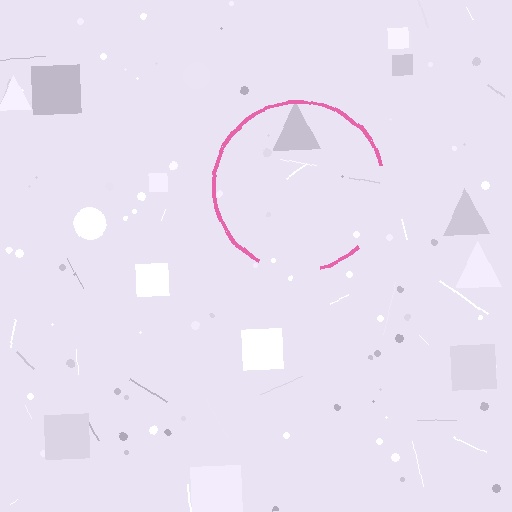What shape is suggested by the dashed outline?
The dashed outline suggests a circle.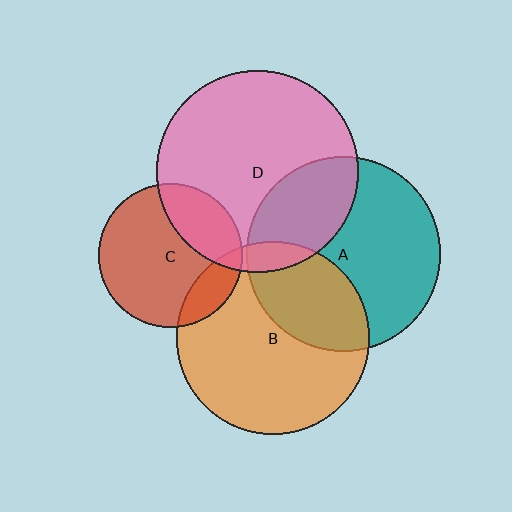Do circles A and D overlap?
Yes.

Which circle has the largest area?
Circle D (pink).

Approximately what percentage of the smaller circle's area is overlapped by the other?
Approximately 30%.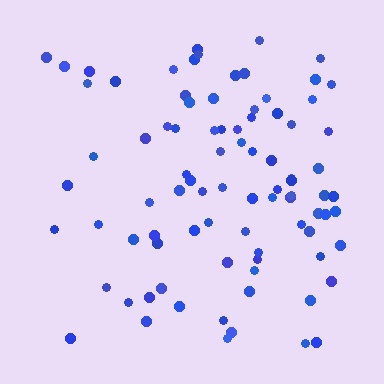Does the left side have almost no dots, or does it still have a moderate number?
Still a moderate number, just noticeably fewer than the right.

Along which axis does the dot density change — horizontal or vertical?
Horizontal.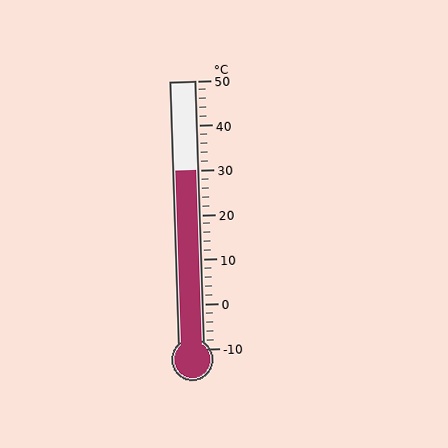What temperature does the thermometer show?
The thermometer shows approximately 30°C.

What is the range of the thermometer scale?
The thermometer scale ranges from -10°C to 50°C.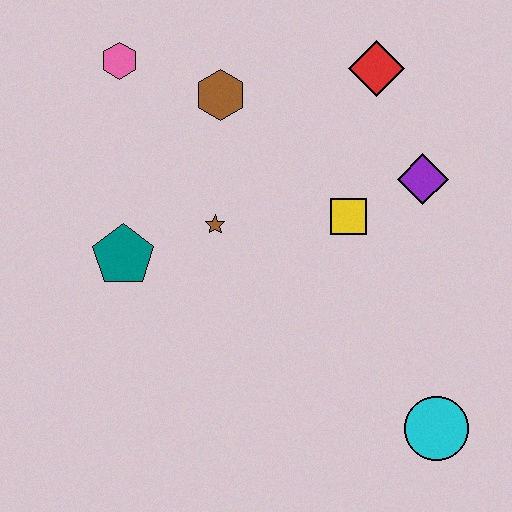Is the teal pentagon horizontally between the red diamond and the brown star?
No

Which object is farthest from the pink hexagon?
The cyan circle is farthest from the pink hexagon.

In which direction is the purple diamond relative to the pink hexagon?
The purple diamond is to the right of the pink hexagon.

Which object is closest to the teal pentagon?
The brown star is closest to the teal pentagon.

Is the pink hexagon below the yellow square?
No